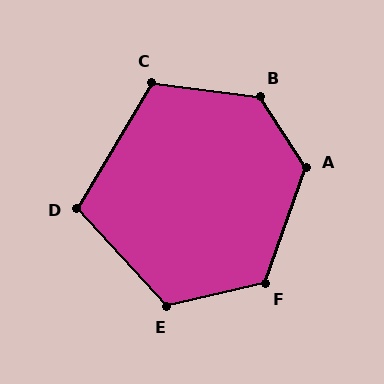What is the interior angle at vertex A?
Approximately 127 degrees (obtuse).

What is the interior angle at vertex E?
Approximately 120 degrees (obtuse).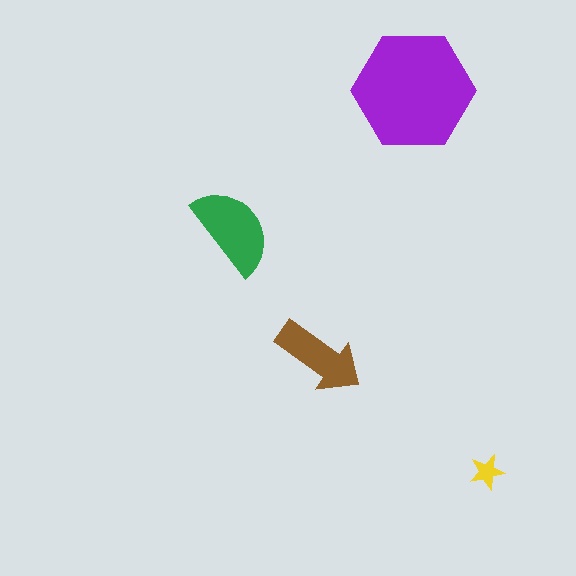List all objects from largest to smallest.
The purple hexagon, the green semicircle, the brown arrow, the yellow star.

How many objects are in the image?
There are 4 objects in the image.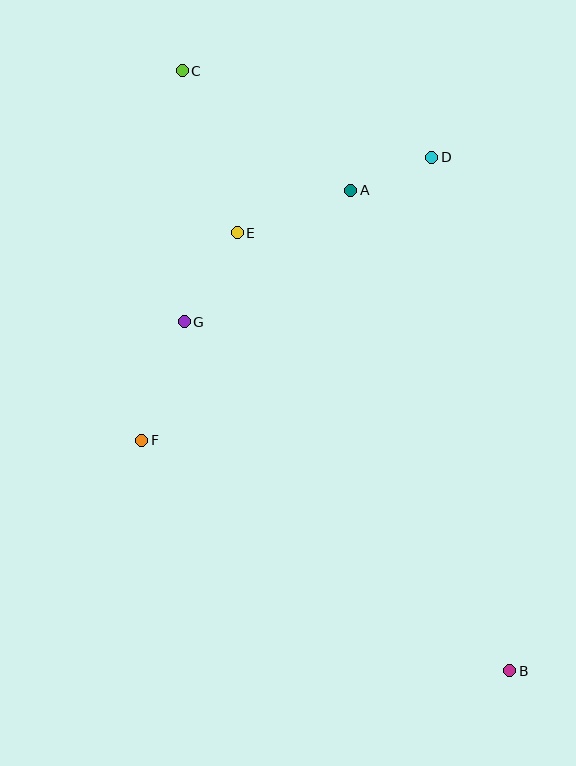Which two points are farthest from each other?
Points B and C are farthest from each other.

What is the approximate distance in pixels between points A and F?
The distance between A and F is approximately 326 pixels.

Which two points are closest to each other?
Points A and D are closest to each other.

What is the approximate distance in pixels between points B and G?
The distance between B and G is approximately 477 pixels.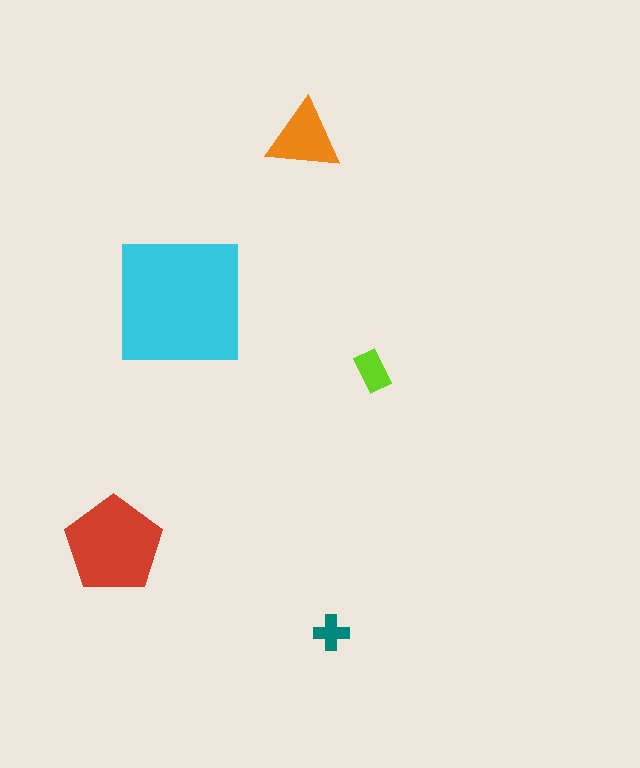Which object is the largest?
The cyan square.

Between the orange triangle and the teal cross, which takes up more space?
The orange triangle.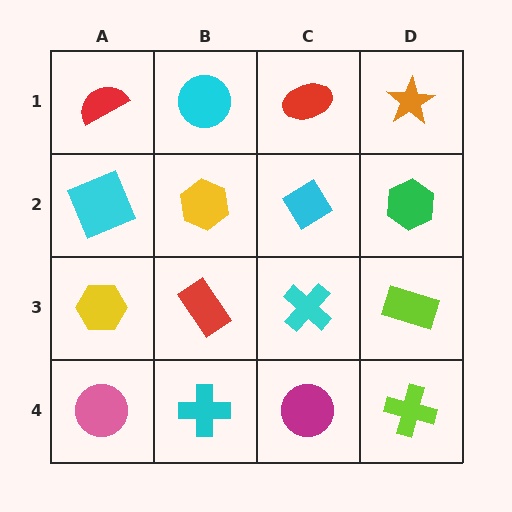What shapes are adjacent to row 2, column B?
A cyan circle (row 1, column B), a red rectangle (row 3, column B), a cyan square (row 2, column A), a cyan diamond (row 2, column C).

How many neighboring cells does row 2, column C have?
4.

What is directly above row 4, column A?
A yellow hexagon.